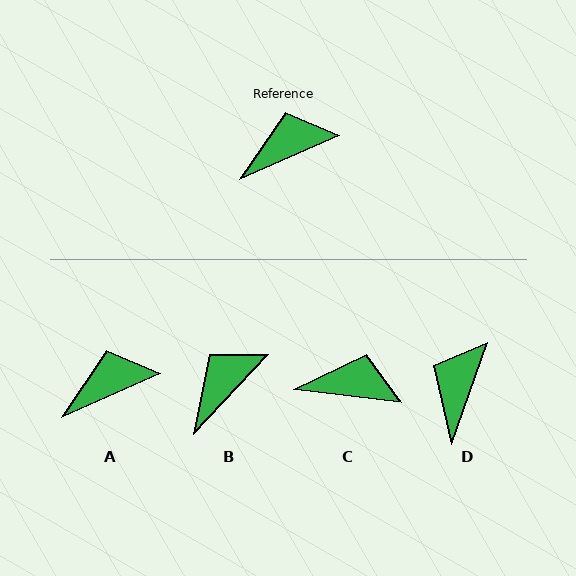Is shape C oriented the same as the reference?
No, it is off by about 30 degrees.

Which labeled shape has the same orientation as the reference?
A.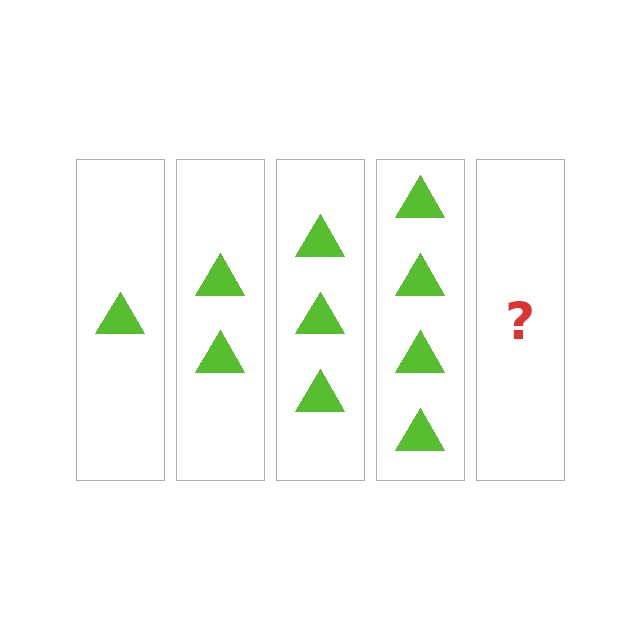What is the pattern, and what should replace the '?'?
The pattern is that each step adds one more triangle. The '?' should be 5 triangles.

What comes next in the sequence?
The next element should be 5 triangles.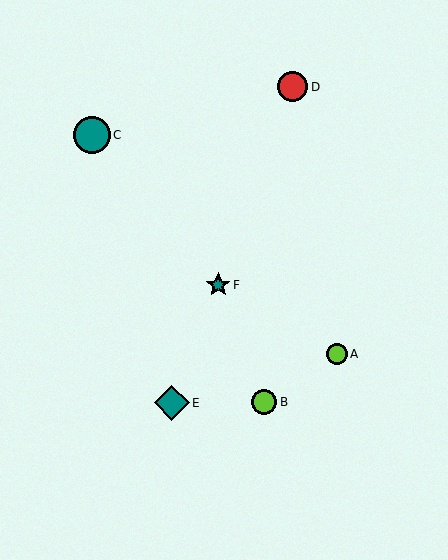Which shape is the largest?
The teal circle (labeled C) is the largest.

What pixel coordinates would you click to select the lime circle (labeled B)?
Click at (264, 402) to select the lime circle B.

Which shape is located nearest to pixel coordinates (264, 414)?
The lime circle (labeled B) at (264, 402) is nearest to that location.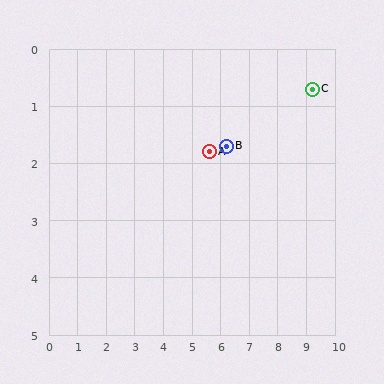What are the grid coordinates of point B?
Point B is at approximately (6.2, 1.7).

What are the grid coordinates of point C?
Point C is at approximately (9.2, 0.7).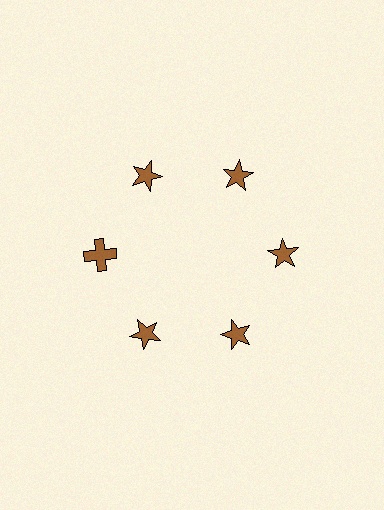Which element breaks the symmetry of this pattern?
The brown cross at roughly the 9 o'clock position breaks the symmetry. All other shapes are brown stars.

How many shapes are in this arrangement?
There are 6 shapes arranged in a ring pattern.